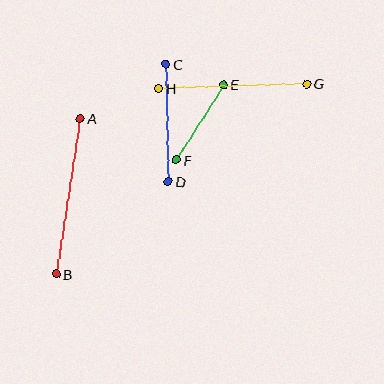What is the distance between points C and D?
The distance is approximately 117 pixels.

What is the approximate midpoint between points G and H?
The midpoint is at approximately (233, 86) pixels.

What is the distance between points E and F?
The distance is approximately 89 pixels.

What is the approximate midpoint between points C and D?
The midpoint is at approximately (167, 123) pixels.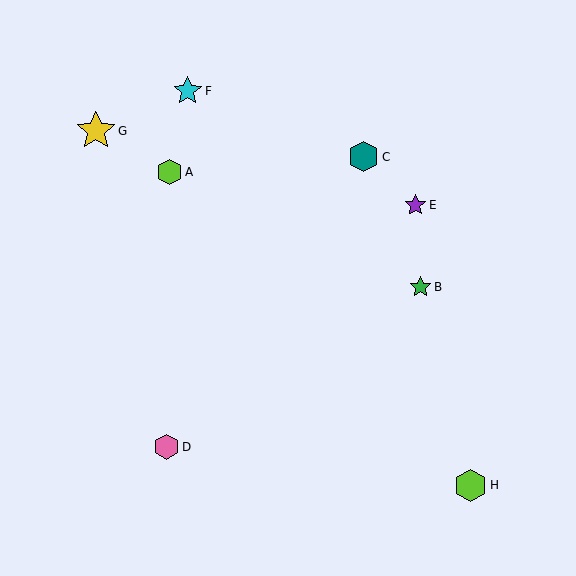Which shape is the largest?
The yellow star (labeled G) is the largest.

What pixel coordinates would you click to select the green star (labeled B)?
Click at (421, 287) to select the green star B.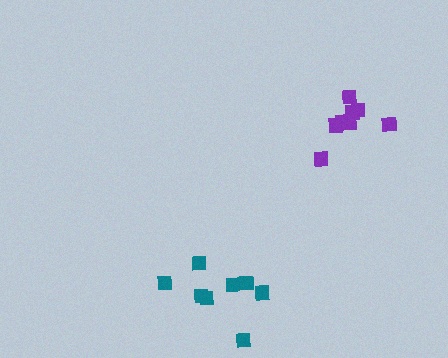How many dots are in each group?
Group 1: 8 dots, Group 2: 8 dots (16 total).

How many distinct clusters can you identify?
There are 2 distinct clusters.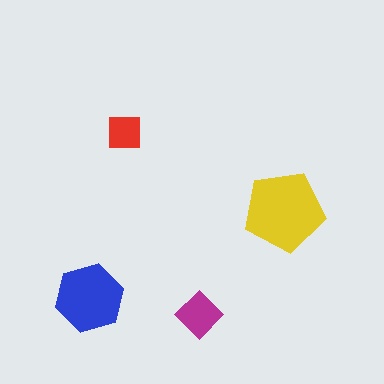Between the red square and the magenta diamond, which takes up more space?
The magenta diamond.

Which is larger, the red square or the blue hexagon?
The blue hexagon.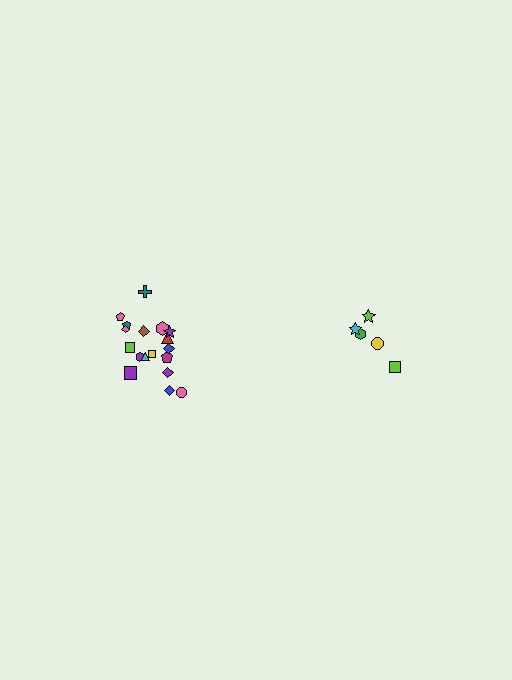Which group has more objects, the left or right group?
The left group.